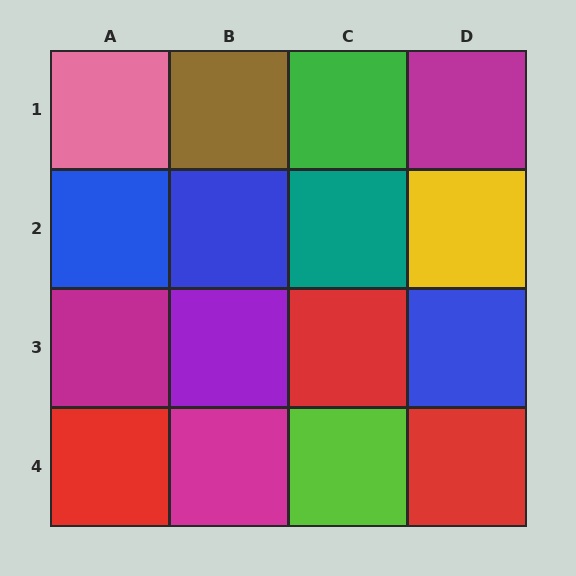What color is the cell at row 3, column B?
Purple.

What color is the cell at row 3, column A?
Magenta.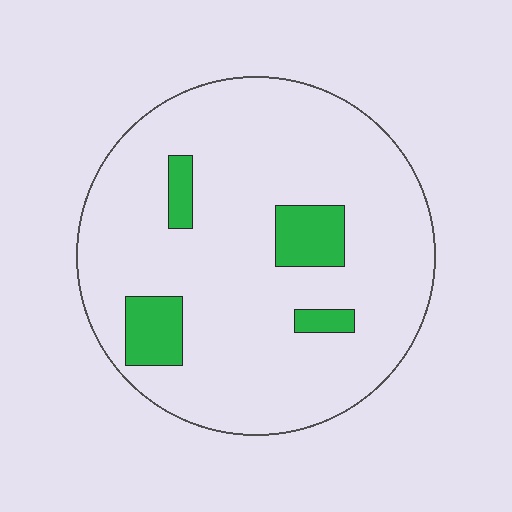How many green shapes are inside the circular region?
4.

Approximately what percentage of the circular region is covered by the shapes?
Approximately 10%.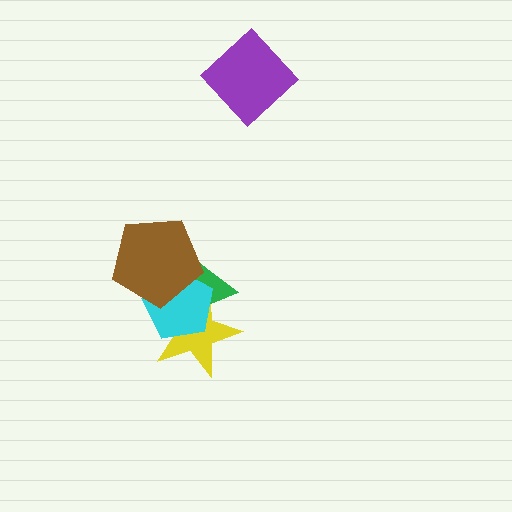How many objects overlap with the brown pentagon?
3 objects overlap with the brown pentagon.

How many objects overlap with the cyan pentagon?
3 objects overlap with the cyan pentagon.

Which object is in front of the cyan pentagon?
The brown pentagon is in front of the cyan pentagon.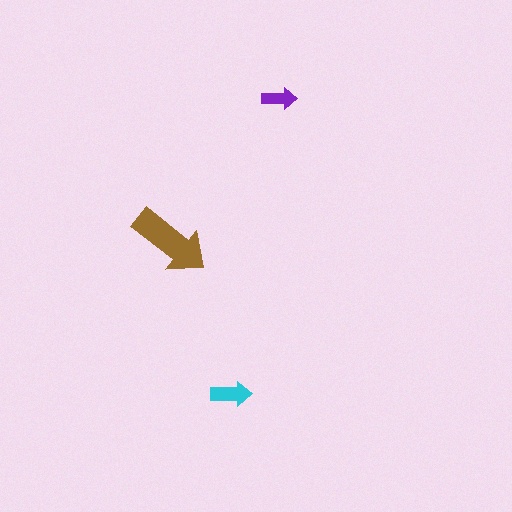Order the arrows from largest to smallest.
the brown one, the cyan one, the purple one.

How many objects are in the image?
There are 3 objects in the image.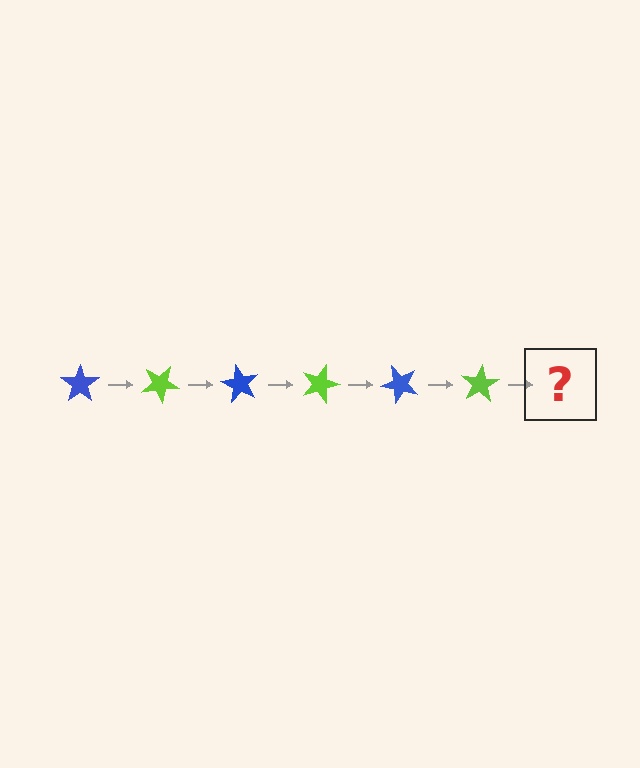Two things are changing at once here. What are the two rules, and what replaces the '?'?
The two rules are that it rotates 30 degrees each step and the color cycles through blue and lime. The '?' should be a blue star, rotated 180 degrees from the start.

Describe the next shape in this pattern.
It should be a blue star, rotated 180 degrees from the start.